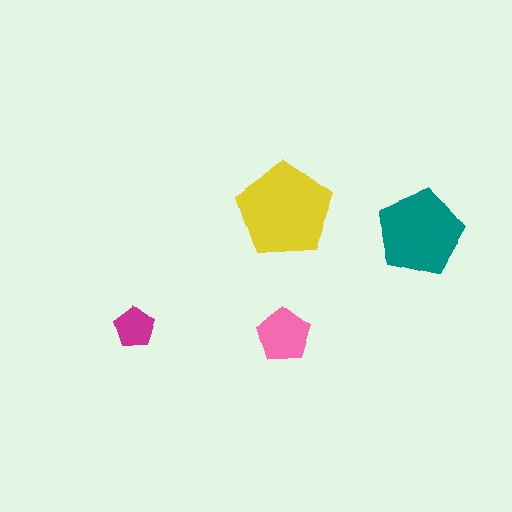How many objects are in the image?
There are 4 objects in the image.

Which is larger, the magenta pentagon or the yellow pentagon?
The yellow one.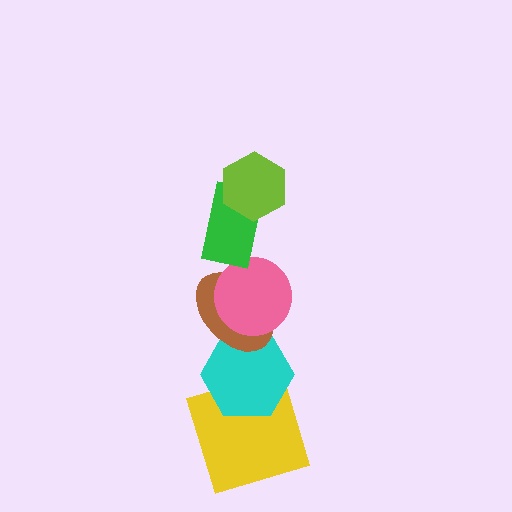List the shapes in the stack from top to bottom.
From top to bottom: the lime hexagon, the green rectangle, the pink circle, the brown ellipse, the cyan hexagon, the yellow square.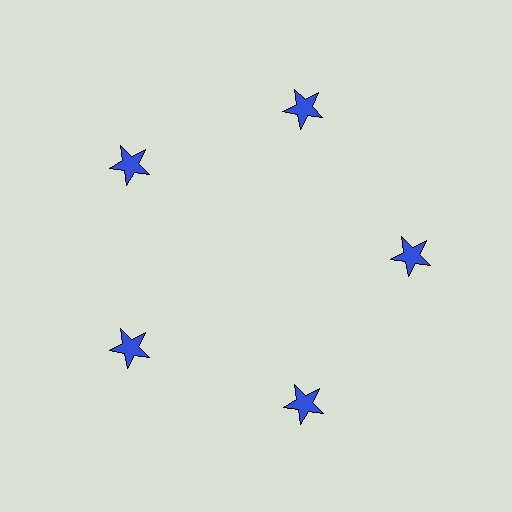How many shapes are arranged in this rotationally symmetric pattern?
There are 5 shapes, arranged in 5 groups of 1.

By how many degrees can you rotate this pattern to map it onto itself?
The pattern maps onto itself every 72 degrees of rotation.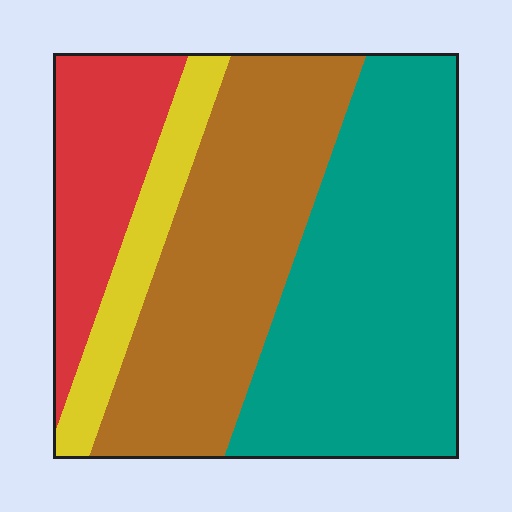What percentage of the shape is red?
Red covers around 15% of the shape.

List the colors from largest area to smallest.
From largest to smallest: teal, brown, red, yellow.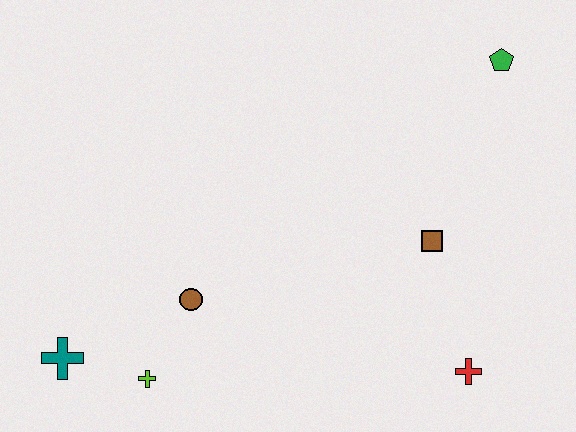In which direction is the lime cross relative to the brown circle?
The lime cross is below the brown circle.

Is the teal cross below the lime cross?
No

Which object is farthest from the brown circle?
The green pentagon is farthest from the brown circle.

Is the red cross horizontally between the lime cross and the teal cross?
No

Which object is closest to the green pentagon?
The brown square is closest to the green pentagon.